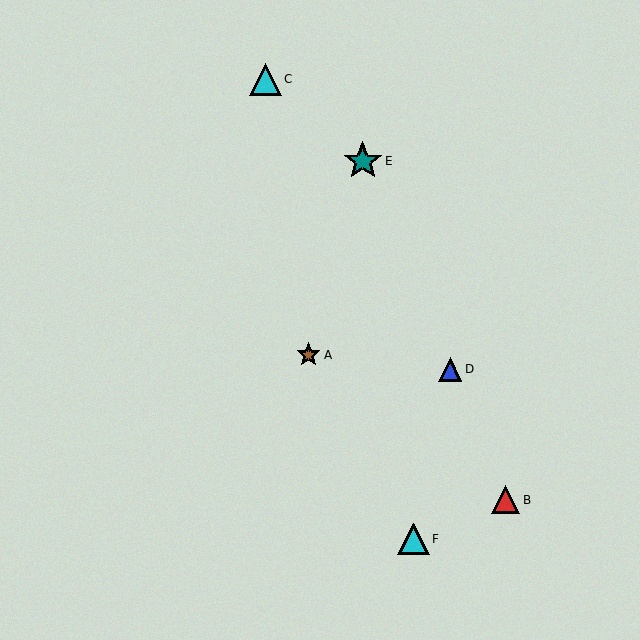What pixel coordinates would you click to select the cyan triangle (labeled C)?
Click at (266, 79) to select the cyan triangle C.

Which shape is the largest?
The teal star (labeled E) is the largest.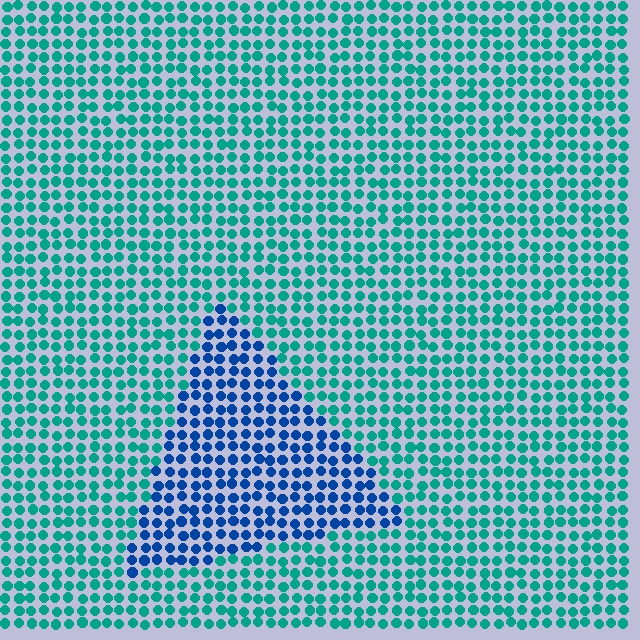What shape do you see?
I see a triangle.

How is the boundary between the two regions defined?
The boundary is defined purely by a slight shift in hue (about 44 degrees). Spacing, size, and orientation are identical on both sides.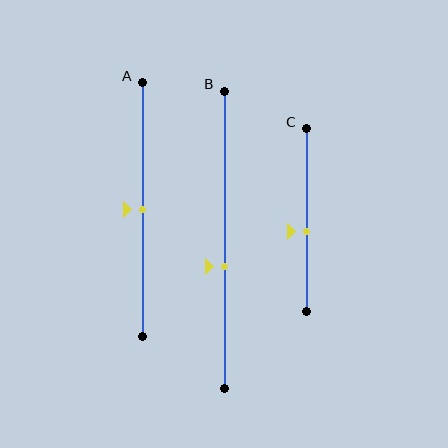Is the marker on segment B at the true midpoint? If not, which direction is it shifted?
No, the marker on segment B is shifted downward by about 9% of the segment length.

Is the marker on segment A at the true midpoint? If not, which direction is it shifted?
Yes, the marker on segment A is at the true midpoint.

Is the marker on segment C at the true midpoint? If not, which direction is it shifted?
No, the marker on segment C is shifted downward by about 6% of the segment length.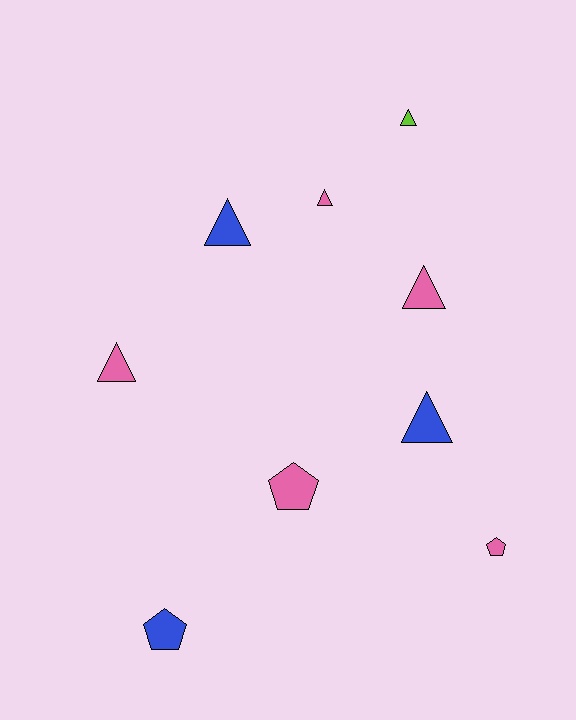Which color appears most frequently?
Pink, with 5 objects.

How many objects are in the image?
There are 9 objects.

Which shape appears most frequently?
Triangle, with 6 objects.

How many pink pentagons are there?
There are 2 pink pentagons.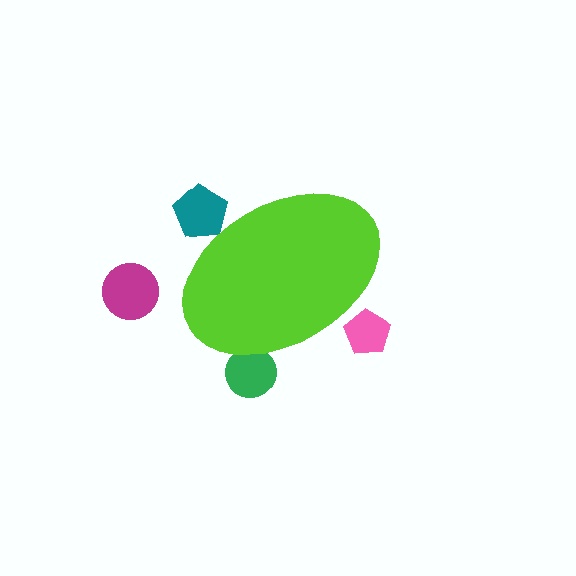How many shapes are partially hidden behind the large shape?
3 shapes are partially hidden.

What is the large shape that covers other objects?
A lime ellipse.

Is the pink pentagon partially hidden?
Yes, the pink pentagon is partially hidden behind the lime ellipse.